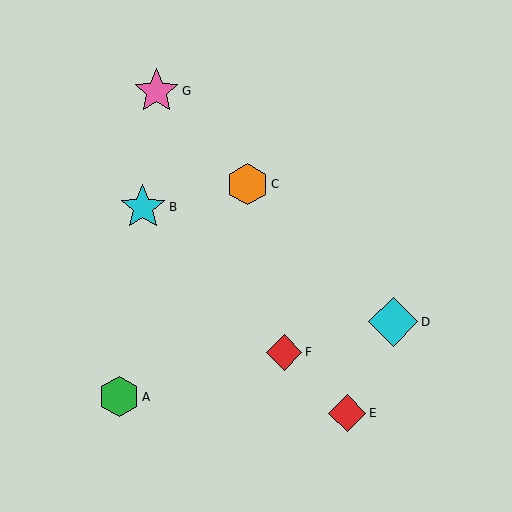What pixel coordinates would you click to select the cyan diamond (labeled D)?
Click at (393, 322) to select the cyan diamond D.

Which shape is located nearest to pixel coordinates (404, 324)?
The cyan diamond (labeled D) at (393, 322) is nearest to that location.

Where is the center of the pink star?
The center of the pink star is at (157, 91).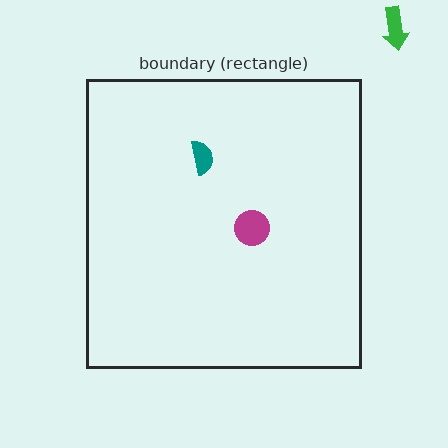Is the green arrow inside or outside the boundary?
Outside.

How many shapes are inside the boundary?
2 inside, 1 outside.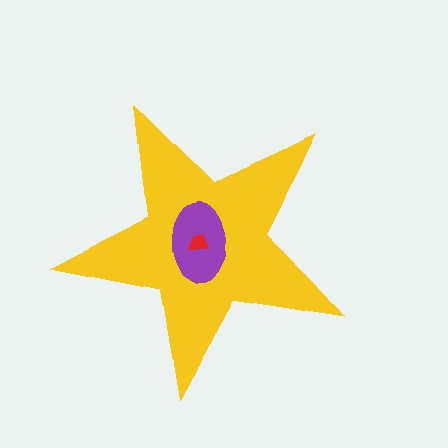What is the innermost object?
The red trapezoid.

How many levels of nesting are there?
3.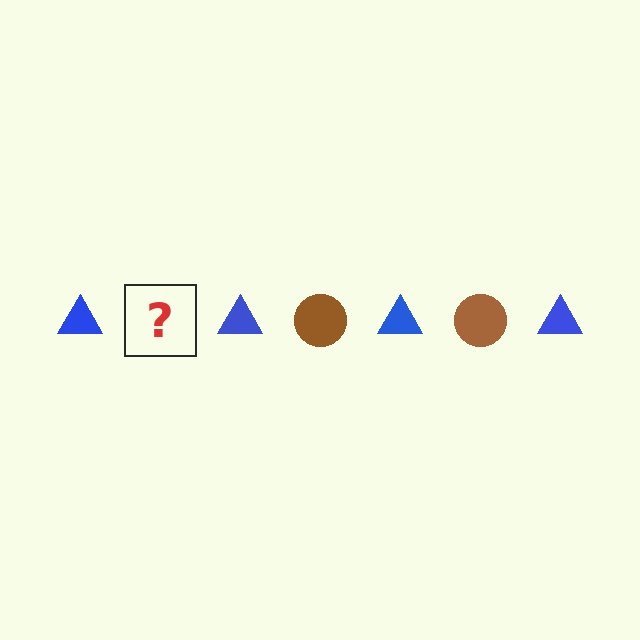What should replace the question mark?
The question mark should be replaced with a brown circle.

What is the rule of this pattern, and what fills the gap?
The rule is that the pattern alternates between blue triangle and brown circle. The gap should be filled with a brown circle.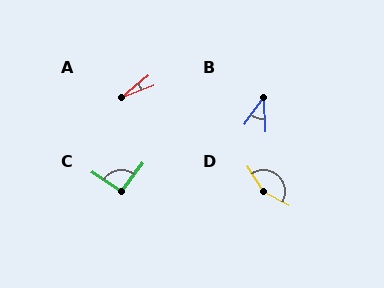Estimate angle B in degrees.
Approximately 38 degrees.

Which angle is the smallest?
A, at approximately 19 degrees.